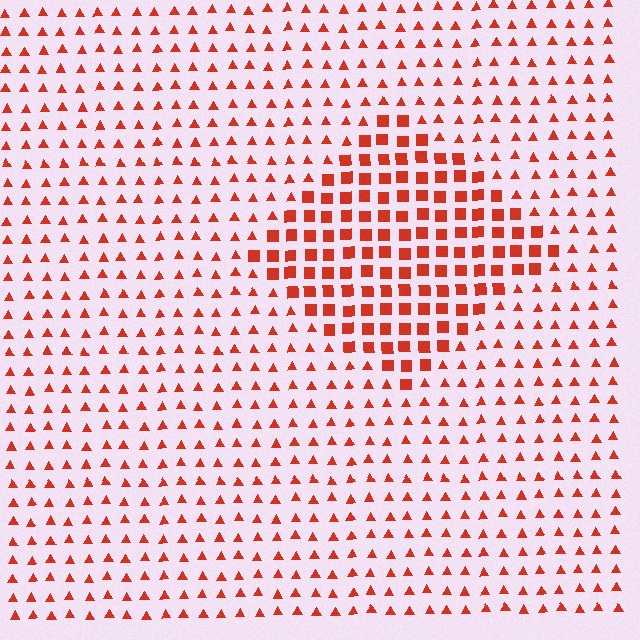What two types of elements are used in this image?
The image uses squares inside the diamond region and triangles outside it.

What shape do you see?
I see a diamond.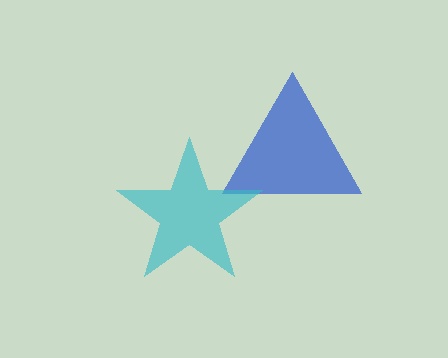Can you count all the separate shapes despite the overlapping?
Yes, there are 2 separate shapes.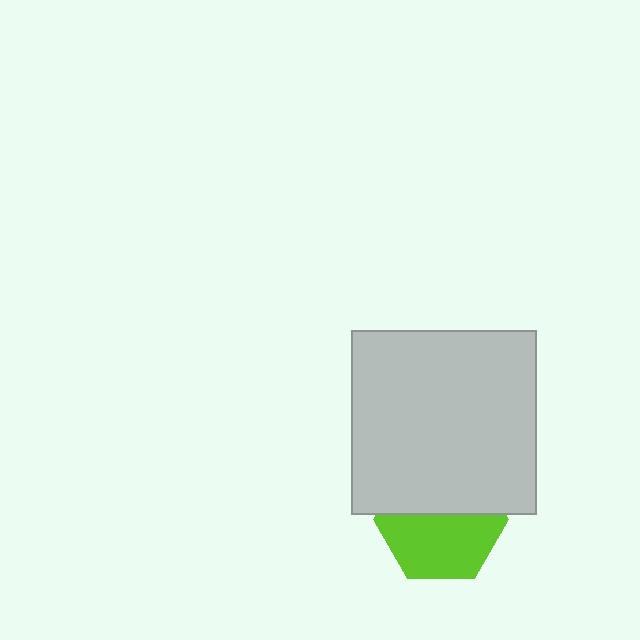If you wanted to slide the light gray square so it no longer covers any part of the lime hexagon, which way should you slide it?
Slide it up — that is the most direct way to separate the two shapes.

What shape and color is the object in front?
The object in front is a light gray square.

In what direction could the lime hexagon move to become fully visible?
The lime hexagon could move down. That would shift it out from behind the light gray square entirely.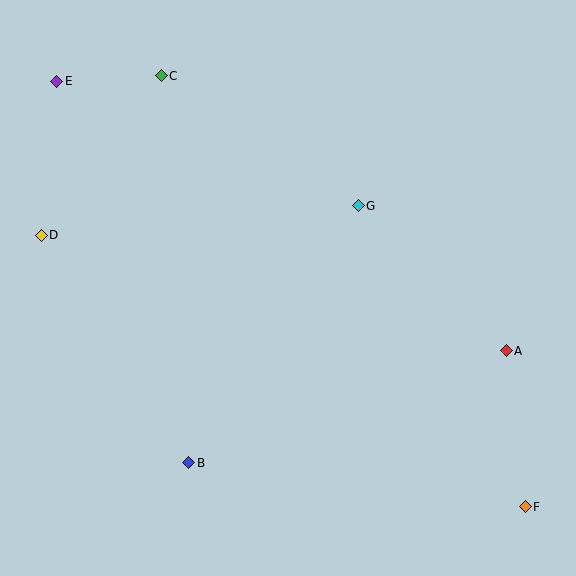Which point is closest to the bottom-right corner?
Point F is closest to the bottom-right corner.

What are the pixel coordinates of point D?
Point D is at (41, 235).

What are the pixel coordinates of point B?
Point B is at (189, 463).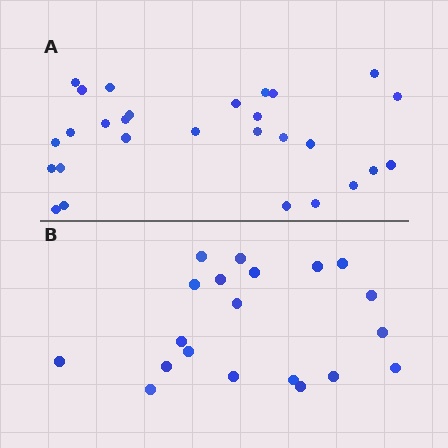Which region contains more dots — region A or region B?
Region A (the top region) has more dots.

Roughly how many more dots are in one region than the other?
Region A has roughly 8 or so more dots than region B.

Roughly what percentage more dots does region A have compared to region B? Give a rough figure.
About 40% more.